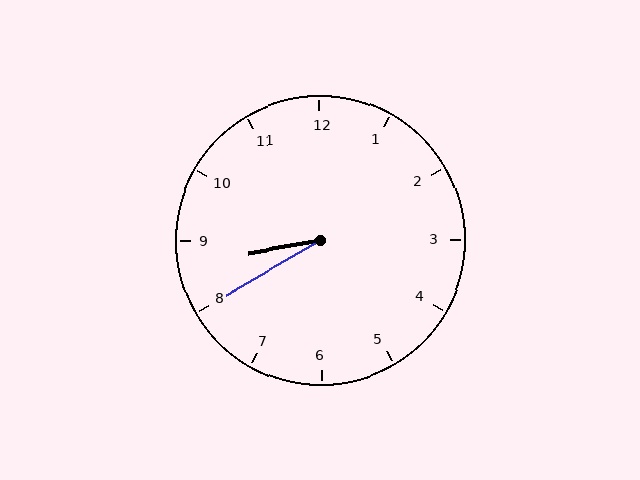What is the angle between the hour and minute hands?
Approximately 20 degrees.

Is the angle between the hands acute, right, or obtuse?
It is acute.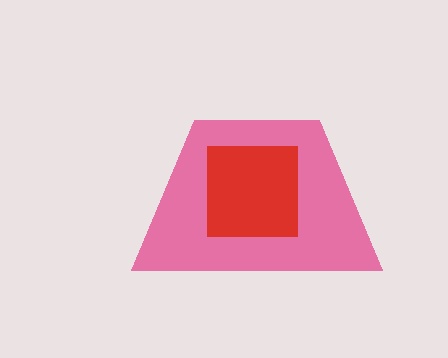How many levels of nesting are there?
2.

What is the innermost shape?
The red square.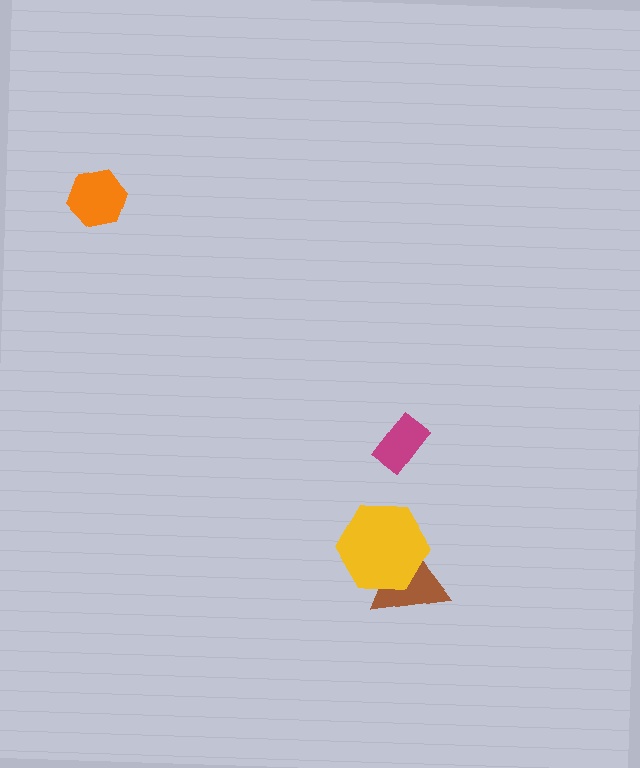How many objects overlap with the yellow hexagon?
1 object overlaps with the yellow hexagon.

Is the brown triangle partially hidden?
Yes, it is partially covered by another shape.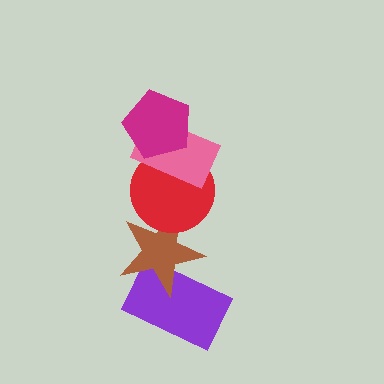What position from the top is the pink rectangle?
The pink rectangle is 2nd from the top.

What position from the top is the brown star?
The brown star is 4th from the top.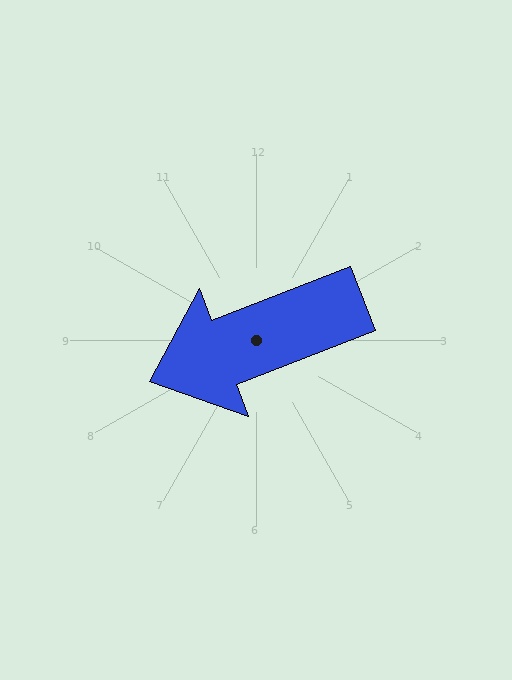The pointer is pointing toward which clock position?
Roughly 8 o'clock.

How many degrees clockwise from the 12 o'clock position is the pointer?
Approximately 249 degrees.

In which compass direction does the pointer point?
West.